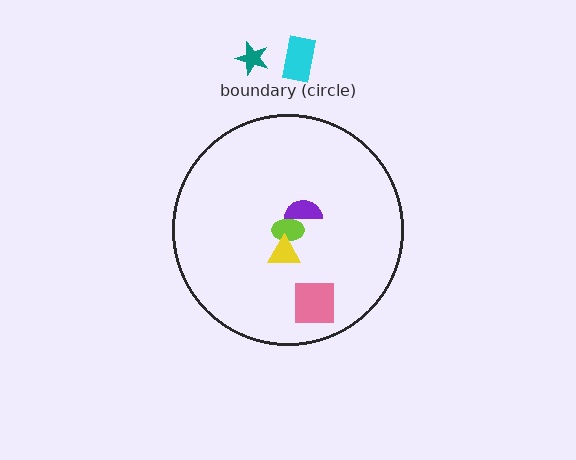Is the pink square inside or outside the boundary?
Inside.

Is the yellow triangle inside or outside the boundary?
Inside.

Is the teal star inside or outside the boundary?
Outside.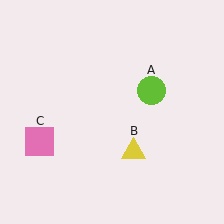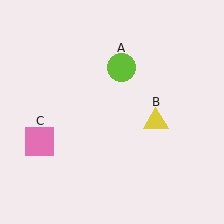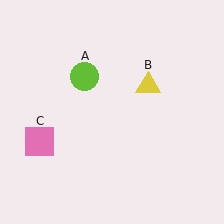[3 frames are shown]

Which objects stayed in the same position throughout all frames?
Pink square (object C) remained stationary.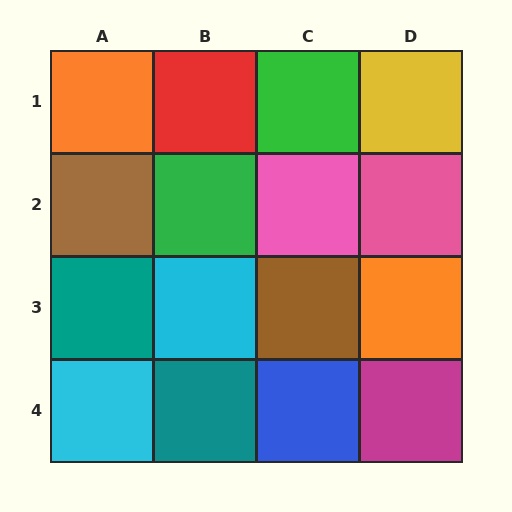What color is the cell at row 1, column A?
Orange.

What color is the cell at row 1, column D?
Yellow.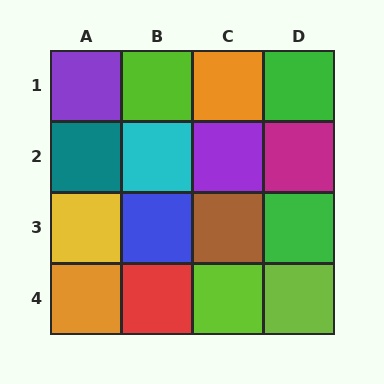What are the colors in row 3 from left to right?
Yellow, blue, brown, green.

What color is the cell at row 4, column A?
Orange.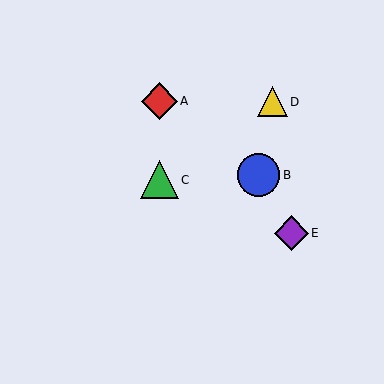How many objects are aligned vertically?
2 objects (A, C) are aligned vertically.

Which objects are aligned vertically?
Objects A, C are aligned vertically.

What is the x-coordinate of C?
Object C is at x≈159.